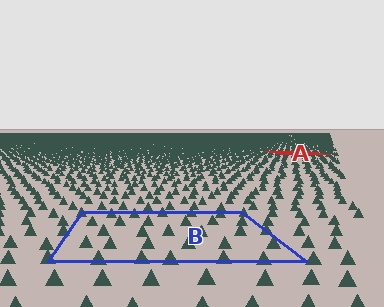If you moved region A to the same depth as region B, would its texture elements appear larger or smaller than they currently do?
They would appear larger. At a closer depth, the same texture elements are projected at a bigger on-screen size.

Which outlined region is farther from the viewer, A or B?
Region A is farther from the viewer — the texture elements inside it appear smaller and more densely packed.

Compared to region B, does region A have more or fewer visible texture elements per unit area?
Region A has more texture elements per unit area — they are packed more densely because it is farther away.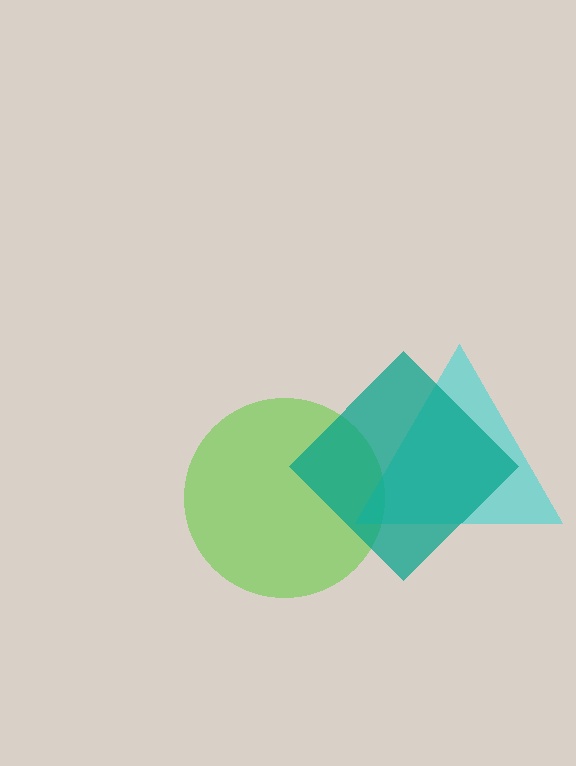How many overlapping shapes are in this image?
There are 3 overlapping shapes in the image.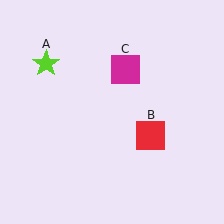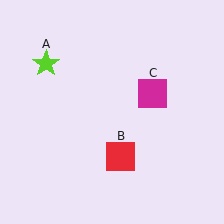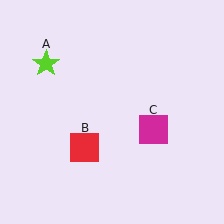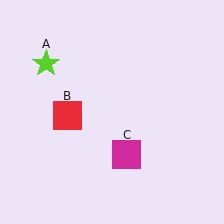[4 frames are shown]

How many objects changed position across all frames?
2 objects changed position: red square (object B), magenta square (object C).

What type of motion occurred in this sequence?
The red square (object B), magenta square (object C) rotated clockwise around the center of the scene.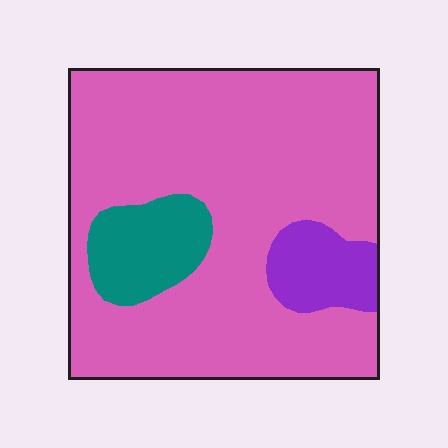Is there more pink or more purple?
Pink.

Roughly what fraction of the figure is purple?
Purple covers 9% of the figure.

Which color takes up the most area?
Pink, at roughly 80%.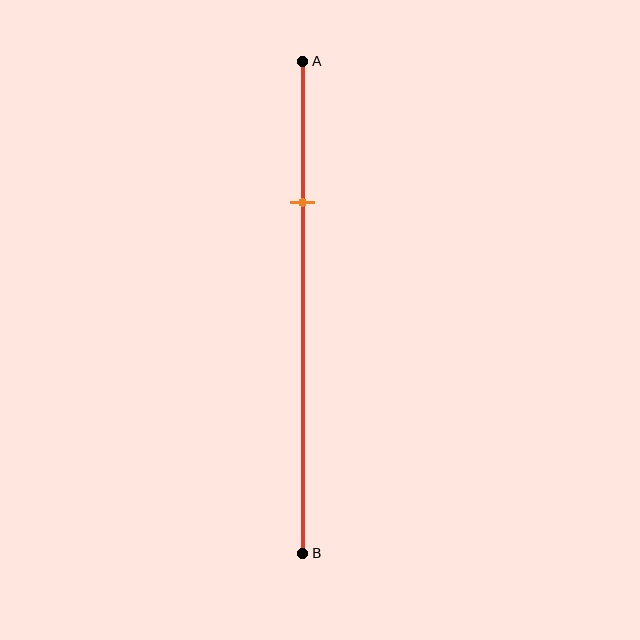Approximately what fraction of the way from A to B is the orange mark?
The orange mark is approximately 30% of the way from A to B.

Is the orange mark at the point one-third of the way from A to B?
No, the mark is at about 30% from A, not at the 33% one-third point.